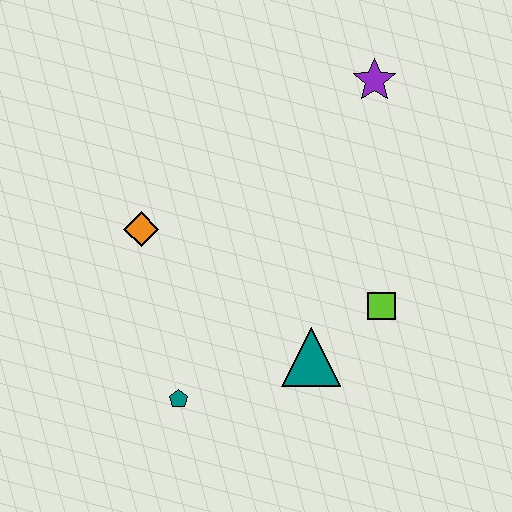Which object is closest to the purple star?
The lime square is closest to the purple star.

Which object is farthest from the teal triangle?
The purple star is farthest from the teal triangle.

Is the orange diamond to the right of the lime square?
No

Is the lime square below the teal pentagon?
No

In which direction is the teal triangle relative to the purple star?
The teal triangle is below the purple star.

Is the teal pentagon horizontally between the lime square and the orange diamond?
Yes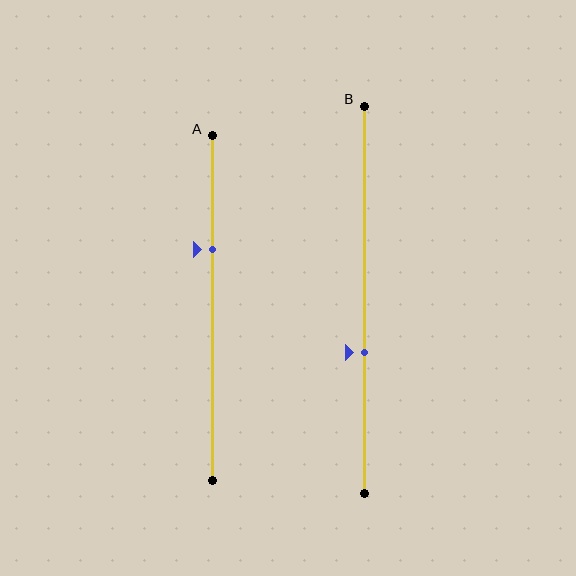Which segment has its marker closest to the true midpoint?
Segment B has its marker closest to the true midpoint.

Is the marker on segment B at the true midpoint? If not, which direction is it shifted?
No, the marker on segment B is shifted downward by about 14% of the segment length.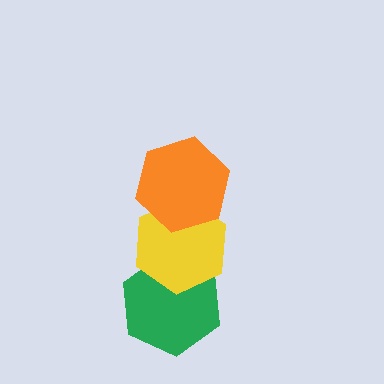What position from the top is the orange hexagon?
The orange hexagon is 1st from the top.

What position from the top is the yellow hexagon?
The yellow hexagon is 2nd from the top.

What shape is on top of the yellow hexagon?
The orange hexagon is on top of the yellow hexagon.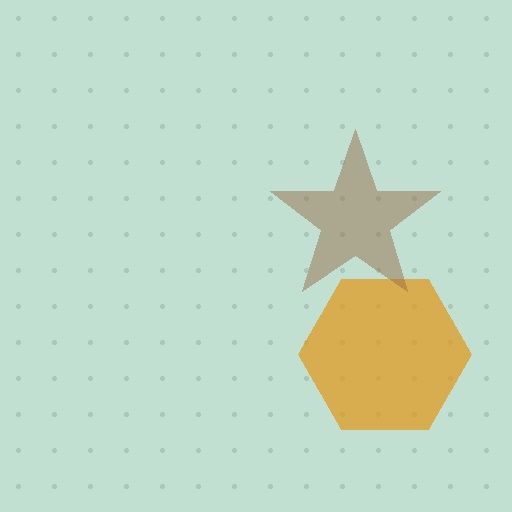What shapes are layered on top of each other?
The layered shapes are: an orange hexagon, a brown star.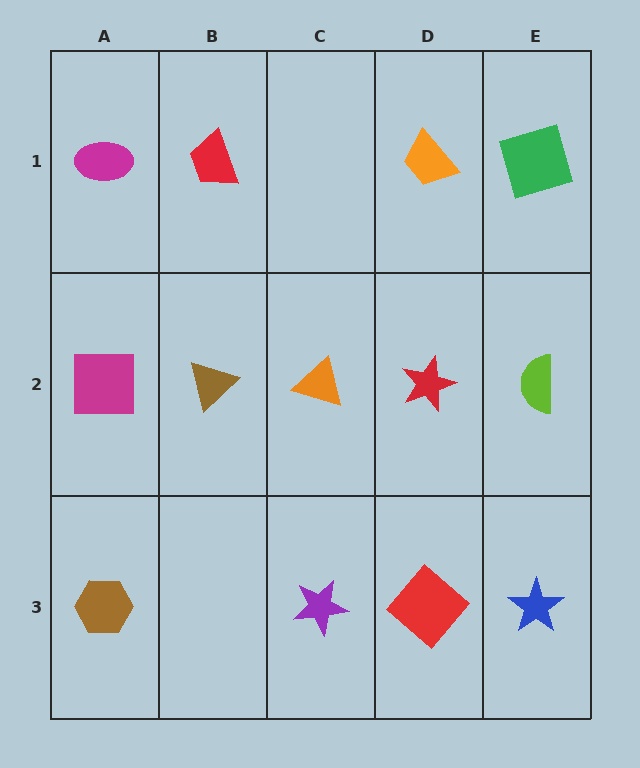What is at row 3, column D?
A red diamond.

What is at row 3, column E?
A blue star.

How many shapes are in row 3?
4 shapes.